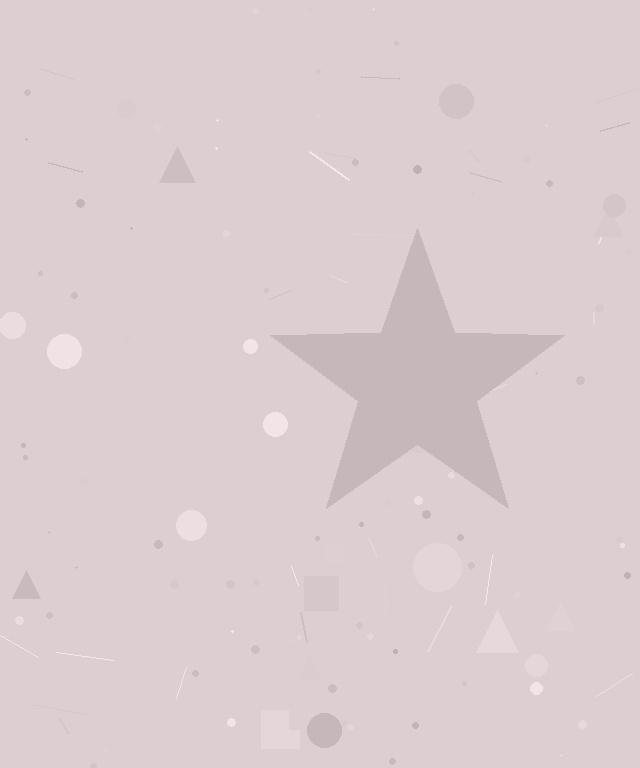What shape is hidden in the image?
A star is hidden in the image.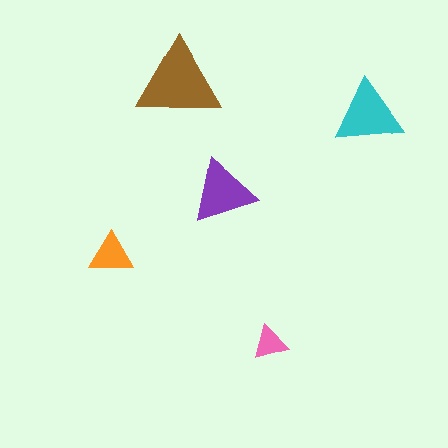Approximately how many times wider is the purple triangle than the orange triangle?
About 1.5 times wider.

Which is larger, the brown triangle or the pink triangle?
The brown one.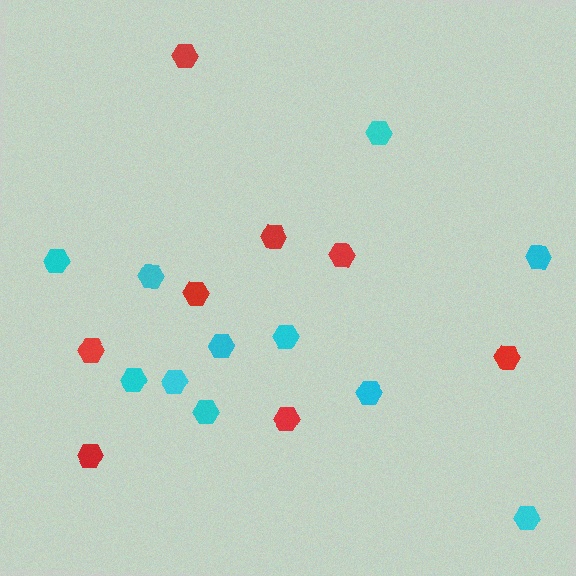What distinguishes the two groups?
There are 2 groups: one group of cyan hexagons (11) and one group of red hexagons (8).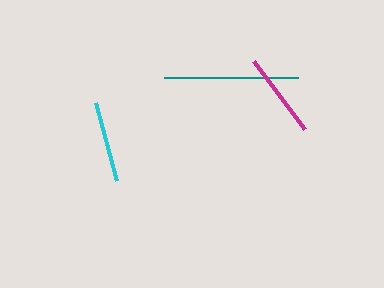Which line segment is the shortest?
The cyan line is the shortest at approximately 81 pixels.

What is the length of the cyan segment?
The cyan segment is approximately 81 pixels long.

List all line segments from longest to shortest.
From longest to shortest: teal, magenta, cyan.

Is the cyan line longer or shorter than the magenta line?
The magenta line is longer than the cyan line.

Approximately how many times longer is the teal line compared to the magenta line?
The teal line is approximately 1.6 times the length of the magenta line.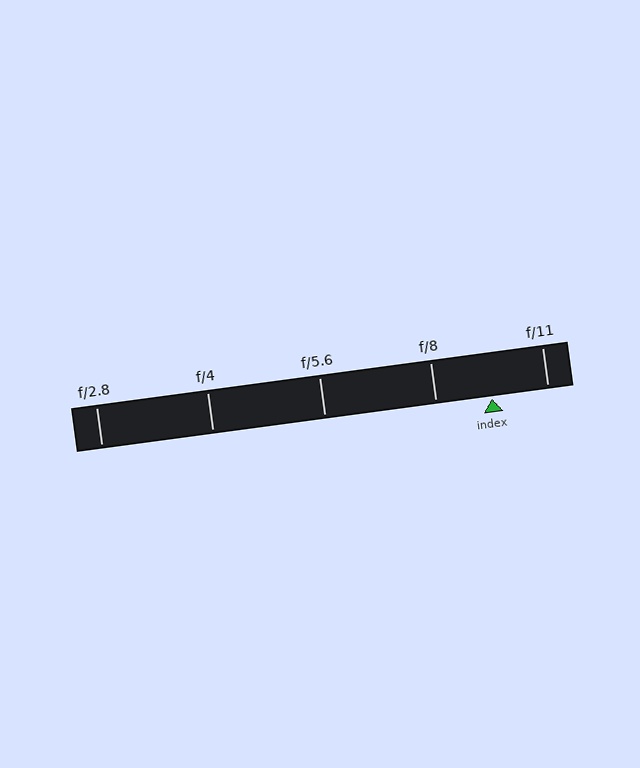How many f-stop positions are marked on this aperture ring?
There are 5 f-stop positions marked.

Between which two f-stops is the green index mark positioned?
The index mark is between f/8 and f/11.